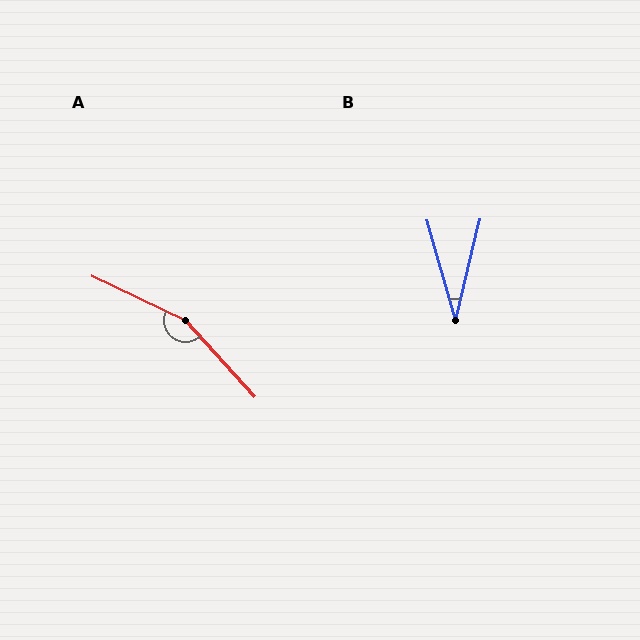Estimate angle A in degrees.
Approximately 158 degrees.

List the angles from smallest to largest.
B (29°), A (158°).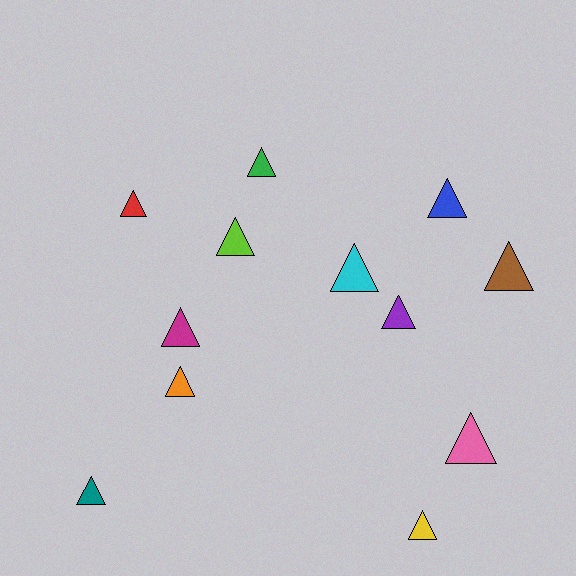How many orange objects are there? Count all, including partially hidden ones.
There is 1 orange object.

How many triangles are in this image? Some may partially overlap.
There are 12 triangles.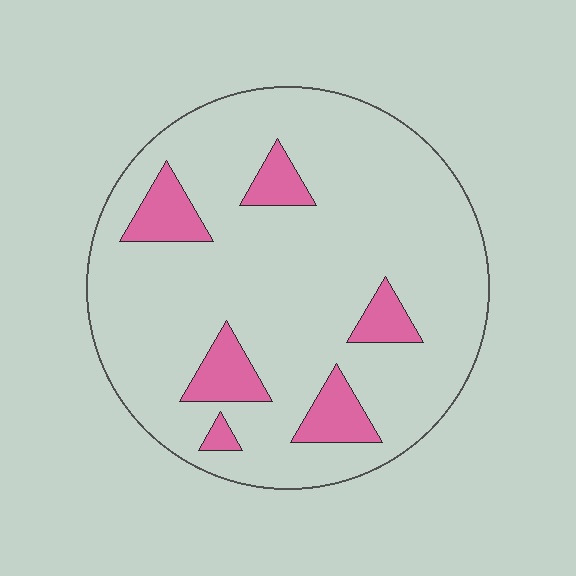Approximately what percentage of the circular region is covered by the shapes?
Approximately 15%.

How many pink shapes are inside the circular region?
6.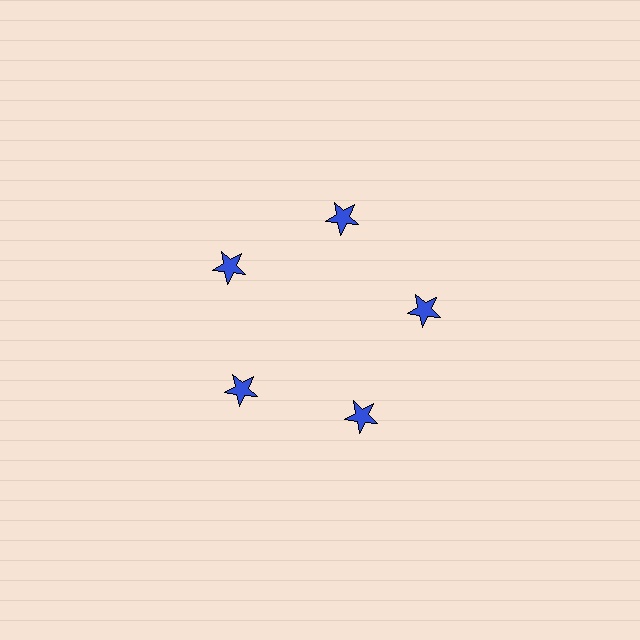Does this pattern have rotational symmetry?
Yes, this pattern has 5-fold rotational symmetry. It looks the same after rotating 72 degrees around the center.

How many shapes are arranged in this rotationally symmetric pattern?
There are 5 shapes, arranged in 5 groups of 1.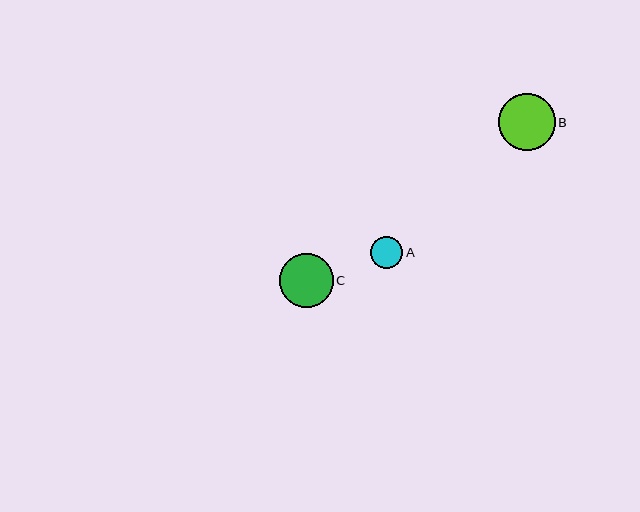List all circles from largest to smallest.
From largest to smallest: B, C, A.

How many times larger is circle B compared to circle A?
Circle B is approximately 1.8 times the size of circle A.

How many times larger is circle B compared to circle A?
Circle B is approximately 1.8 times the size of circle A.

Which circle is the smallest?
Circle A is the smallest with a size of approximately 33 pixels.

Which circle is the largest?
Circle B is the largest with a size of approximately 57 pixels.